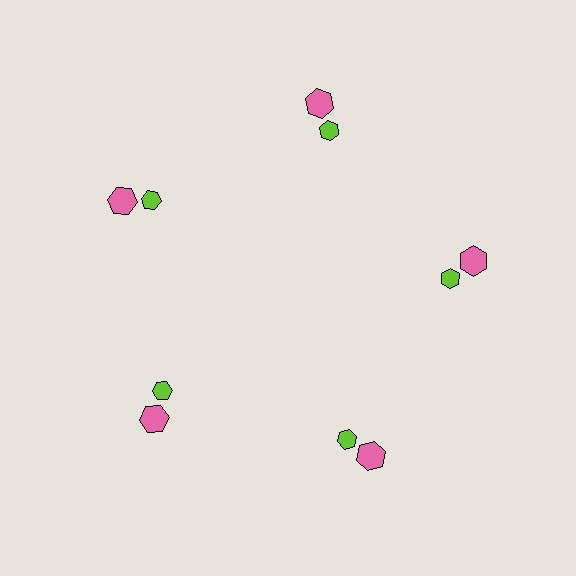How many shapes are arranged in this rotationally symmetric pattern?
There are 10 shapes, arranged in 5 groups of 2.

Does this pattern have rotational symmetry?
Yes, this pattern has 5-fold rotational symmetry. It looks the same after rotating 72 degrees around the center.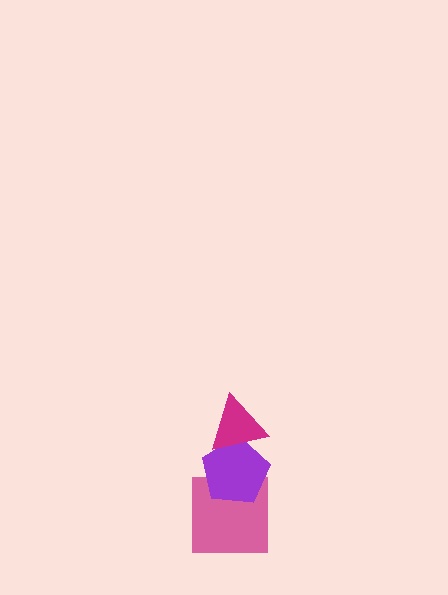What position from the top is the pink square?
The pink square is 3rd from the top.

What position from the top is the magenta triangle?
The magenta triangle is 1st from the top.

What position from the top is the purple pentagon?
The purple pentagon is 2nd from the top.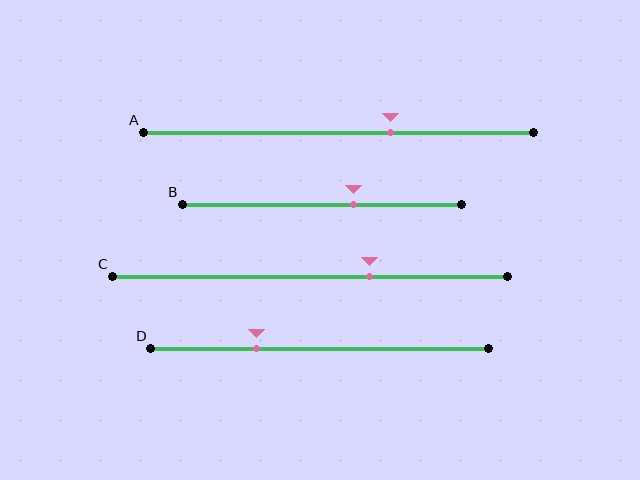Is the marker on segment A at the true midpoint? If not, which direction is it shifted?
No, the marker on segment A is shifted to the right by about 13% of the segment length.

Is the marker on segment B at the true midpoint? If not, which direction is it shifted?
No, the marker on segment B is shifted to the right by about 11% of the segment length.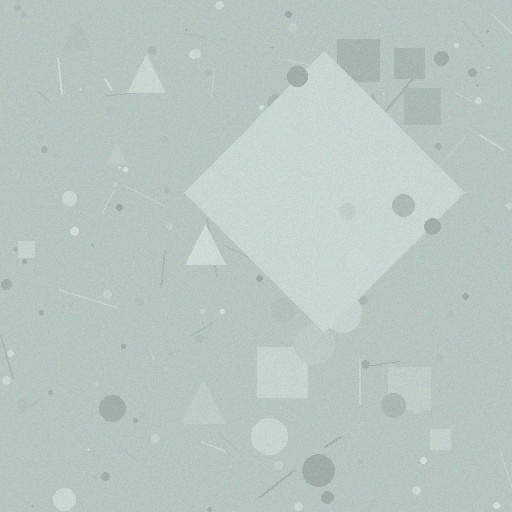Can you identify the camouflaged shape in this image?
The camouflaged shape is a diamond.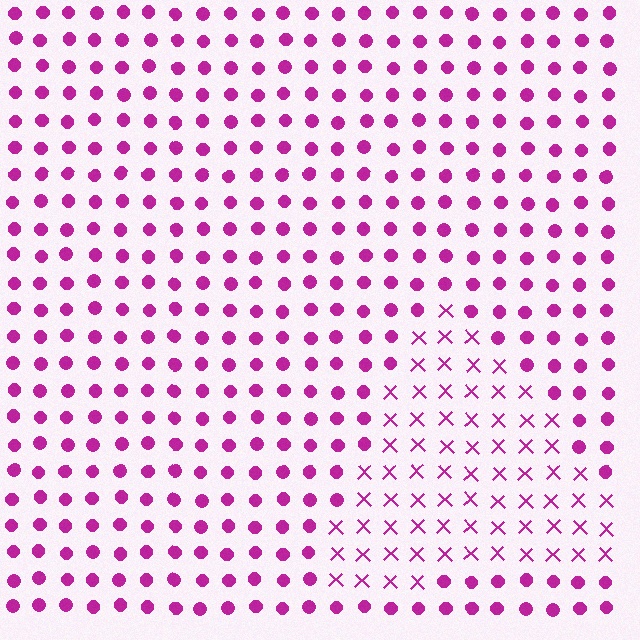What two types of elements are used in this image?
The image uses X marks inside the triangle region and circles outside it.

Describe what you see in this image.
The image is filled with small magenta elements arranged in a uniform grid. A triangle-shaped region contains X marks, while the surrounding area contains circles. The boundary is defined purely by the change in element shape.